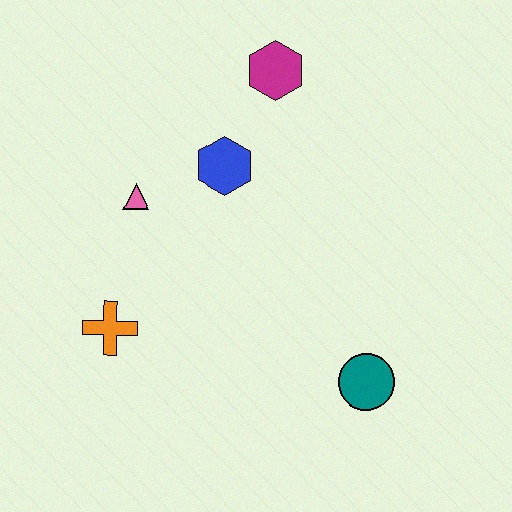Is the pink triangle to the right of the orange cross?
Yes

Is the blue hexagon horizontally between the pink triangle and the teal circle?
Yes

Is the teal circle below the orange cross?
Yes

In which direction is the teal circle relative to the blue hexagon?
The teal circle is below the blue hexagon.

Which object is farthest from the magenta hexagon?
The teal circle is farthest from the magenta hexagon.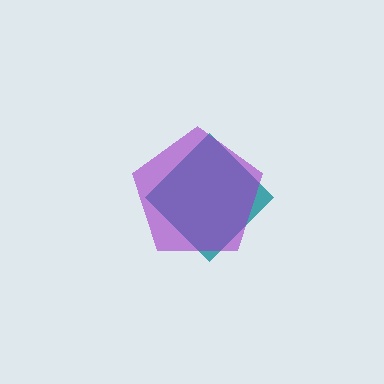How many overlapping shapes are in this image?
There are 2 overlapping shapes in the image.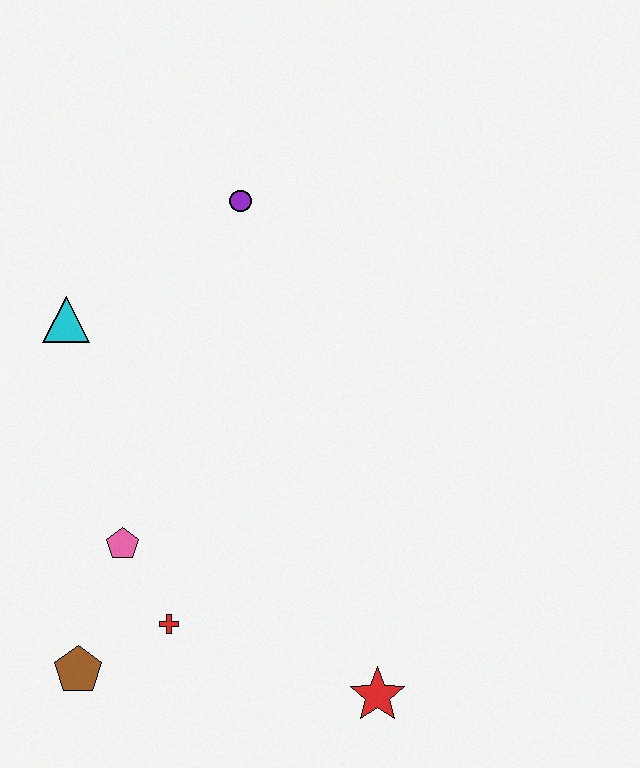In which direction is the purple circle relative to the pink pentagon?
The purple circle is above the pink pentagon.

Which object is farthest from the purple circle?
The red star is farthest from the purple circle.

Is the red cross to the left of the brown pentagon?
No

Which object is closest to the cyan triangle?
The purple circle is closest to the cyan triangle.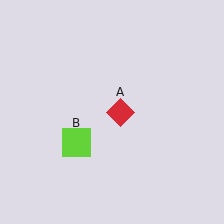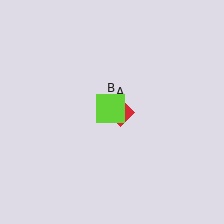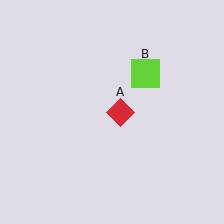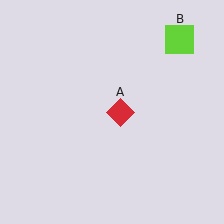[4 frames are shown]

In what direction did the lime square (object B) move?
The lime square (object B) moved up and to the right.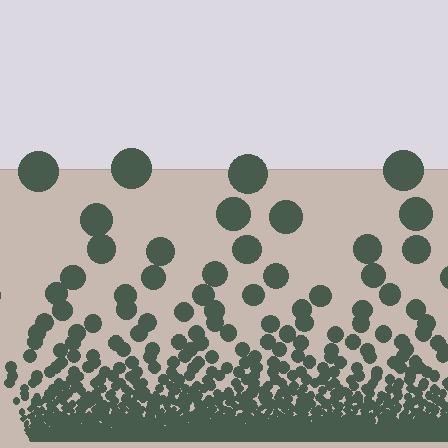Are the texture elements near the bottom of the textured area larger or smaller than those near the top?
Smaller. The gradient is inverted — elements near the bottom are smaller and denser.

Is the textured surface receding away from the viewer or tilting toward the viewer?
The surface appears to tilt toward the viewer. Texture elements get larger and sparser toward the top.